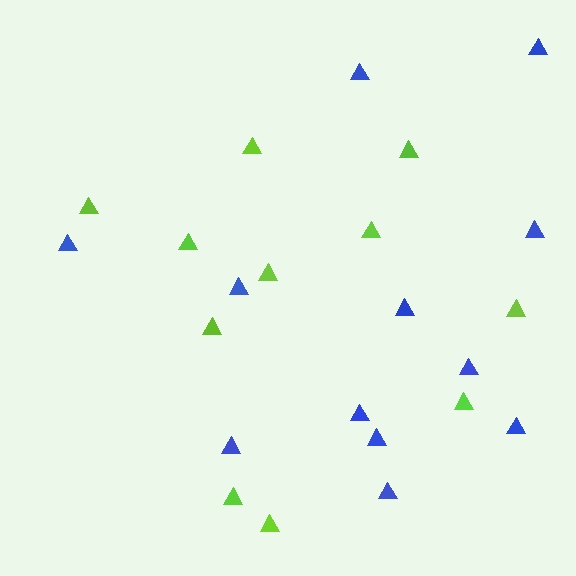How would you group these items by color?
There are 2 groups: one group of blue triangles (12) and one group of lime triangles (11).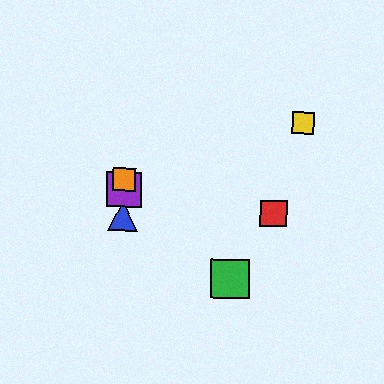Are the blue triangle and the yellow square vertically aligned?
No, the blue triangle is at x≈123 and the yellow square is at x≈303.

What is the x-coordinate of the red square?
The red square is at x≈274.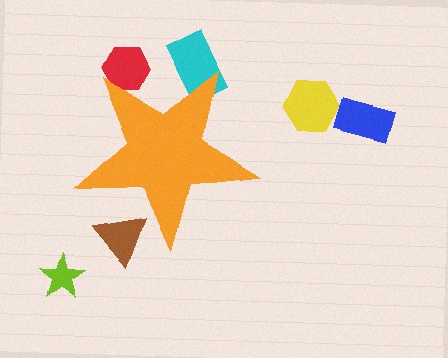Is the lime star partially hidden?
No, the lime star is fully visible.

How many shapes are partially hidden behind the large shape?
3 shapes are partially hidden.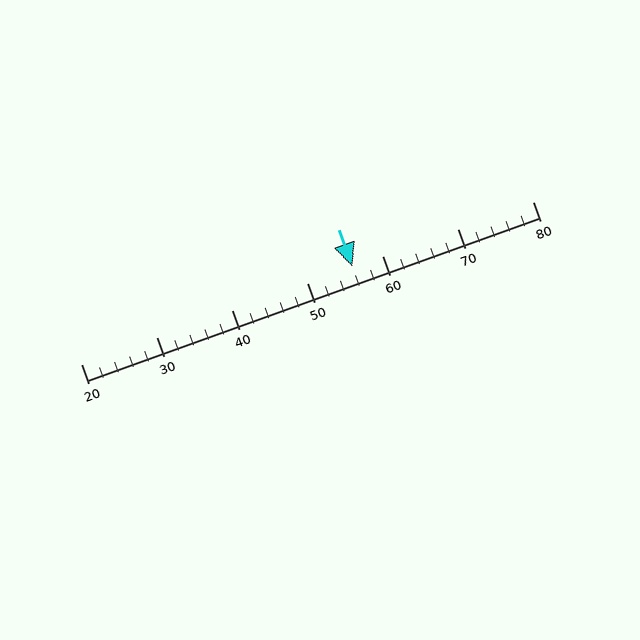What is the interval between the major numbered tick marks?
The major tick marks are spaced 10 units apart.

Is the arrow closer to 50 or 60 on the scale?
The arrow is closer to 60.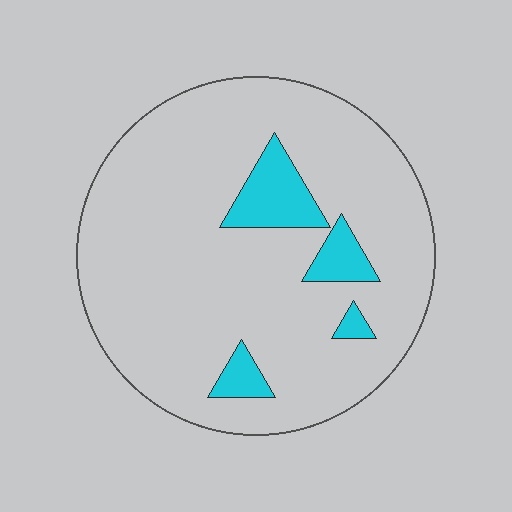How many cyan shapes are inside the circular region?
4.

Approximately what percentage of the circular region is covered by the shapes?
Approximately 10%.